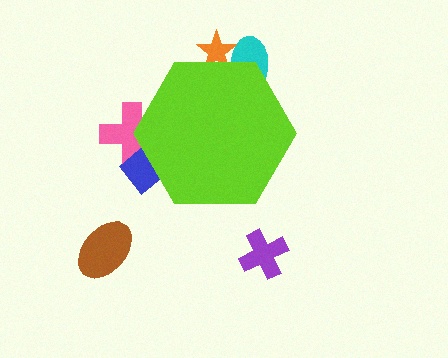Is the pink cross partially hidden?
Yes, the pink cross is partially hidden behind the lime hexagon.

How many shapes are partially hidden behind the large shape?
4 shapes are partially hidden.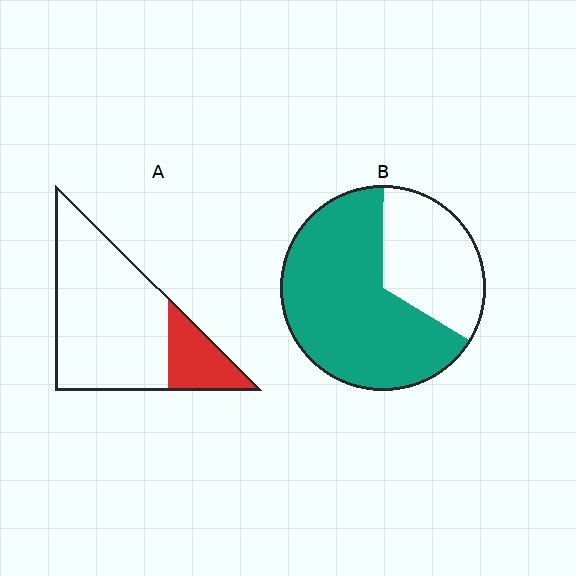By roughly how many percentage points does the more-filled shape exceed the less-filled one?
By roughly 45 percentage points (B over A).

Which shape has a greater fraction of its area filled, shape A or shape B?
Shape B.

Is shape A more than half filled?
No.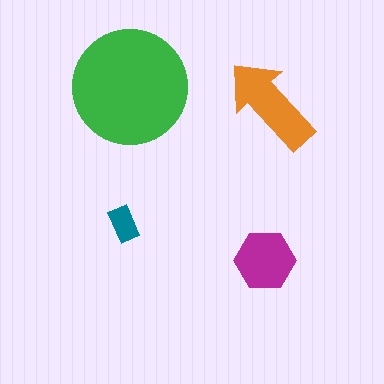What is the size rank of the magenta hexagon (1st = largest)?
3rd.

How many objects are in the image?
There are 4 objects in the image.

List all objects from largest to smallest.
The green circle, the orange arrow, the magenta hexagon, the teal rectangle.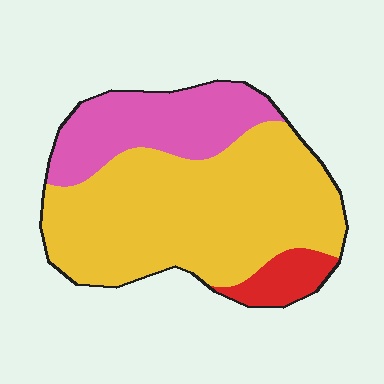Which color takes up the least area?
Red, at roughly 10%.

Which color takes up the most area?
Yellow, at roughly 65%.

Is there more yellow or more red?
Yellow.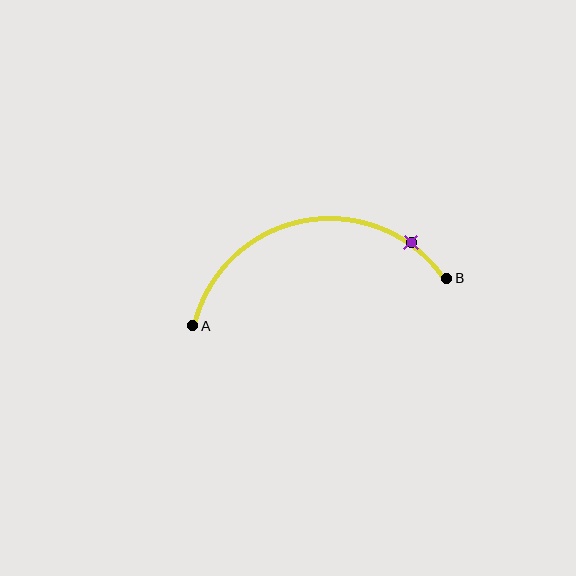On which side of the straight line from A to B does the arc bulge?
The arc bulges above the straight line connecting A and B.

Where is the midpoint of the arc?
The arc midpoint is the point on the curve farthest from the straight line joining A and B. It sits above that line.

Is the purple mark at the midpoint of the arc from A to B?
No. The purple mark lies on the arc but is closer to endpoint B. The arc midpoint would be at the point on the curve equidistant along the arc from both A and B.